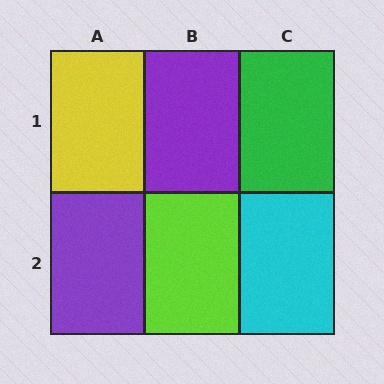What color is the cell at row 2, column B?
Lime.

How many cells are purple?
2 cells are purple.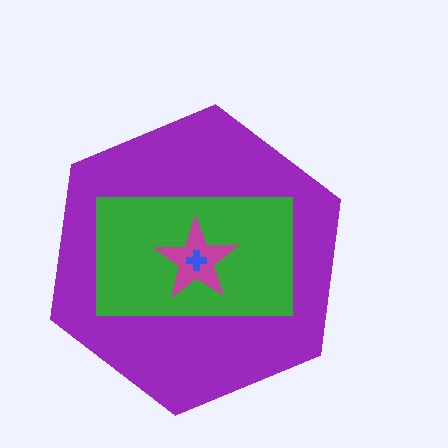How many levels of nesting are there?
4.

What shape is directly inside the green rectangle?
The magenta star.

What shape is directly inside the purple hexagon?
The green rectangle.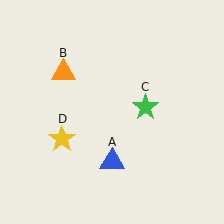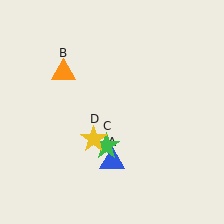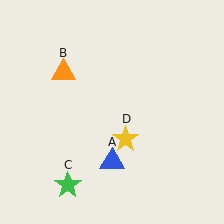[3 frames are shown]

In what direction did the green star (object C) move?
The green star (object C) moved down and to the left.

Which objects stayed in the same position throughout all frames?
Blue triangle (object A) and orange triangle (object B) remained stationary.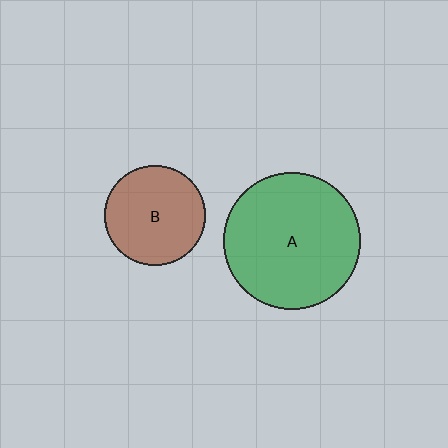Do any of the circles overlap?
No, none of the circles overlap.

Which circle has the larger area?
Circle A (green).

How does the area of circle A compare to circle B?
Approximately 1.9 times.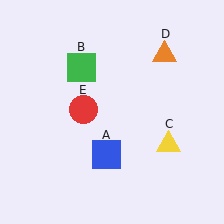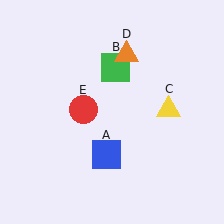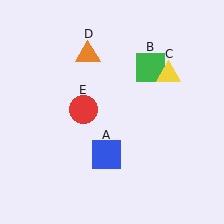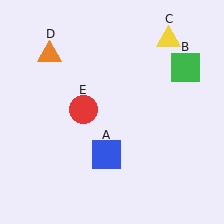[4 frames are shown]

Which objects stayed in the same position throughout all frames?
Blue square (object A) and red circle (object E) remained stationary.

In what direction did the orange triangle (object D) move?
The orange triangle (object D) moved left.